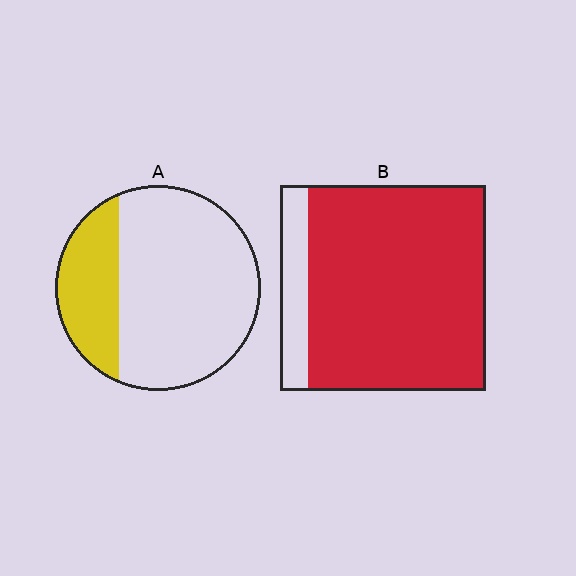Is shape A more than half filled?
No.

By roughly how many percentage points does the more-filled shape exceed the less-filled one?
By roughly 60 percentage points (B over A).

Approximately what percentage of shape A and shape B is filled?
A is approximately 25% and B is approximately 85%.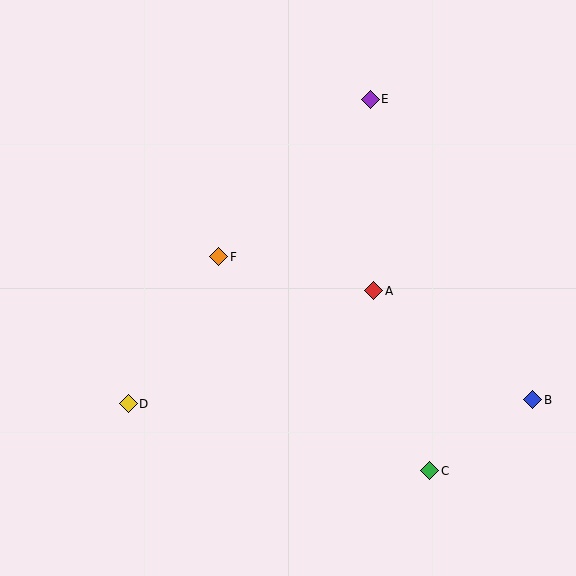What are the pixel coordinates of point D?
Point D is at (128, 404).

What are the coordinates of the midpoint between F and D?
The midpoint between F and D is at (173, 330).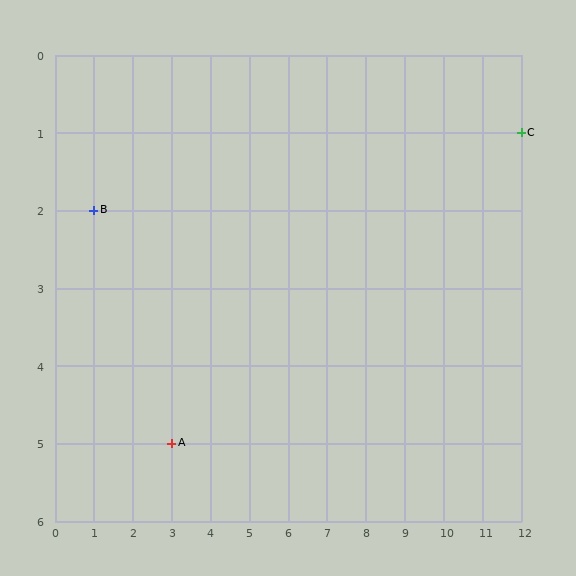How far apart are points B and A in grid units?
Points B and A are 2 columns and 3 rows apart (about 3.6 grid units diagonally).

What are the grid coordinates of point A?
Point A is at grid coordinates (3, 5).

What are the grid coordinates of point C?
Point C is at grid coordinates (12, 1).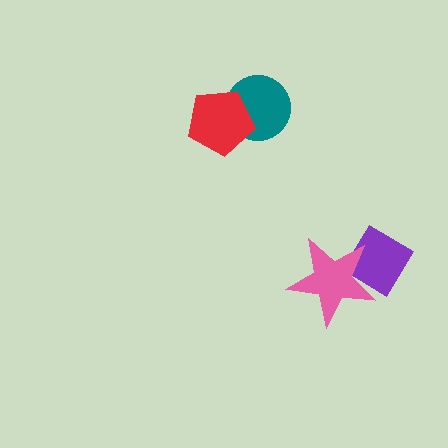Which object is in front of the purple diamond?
The pink star is in front of the purple diamond.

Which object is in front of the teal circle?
The red pentagon is in front of the teal circle.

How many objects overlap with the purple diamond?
1 object overlaps with the purple diamond.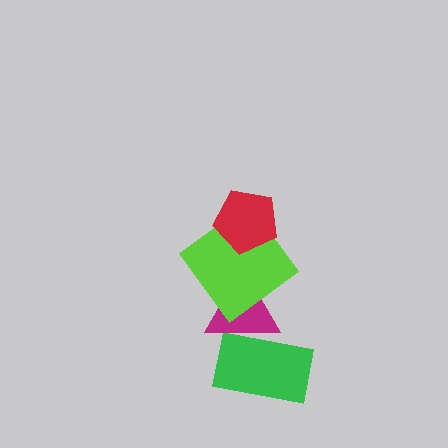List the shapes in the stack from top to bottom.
From top to bottom: the red pentagon, the lime diamond, the magenta triangle, the green rectangle.